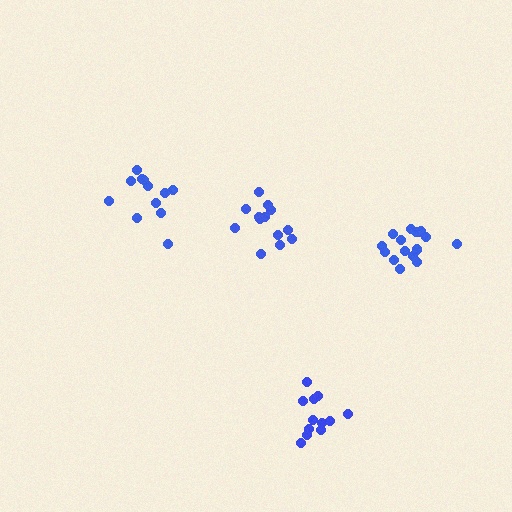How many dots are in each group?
Group 1: 12 dots, Group 2: 13 dots, Group 3: 12 dots, Group 4: 17 dots (54 total).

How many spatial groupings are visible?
There are 4 spatial groupings.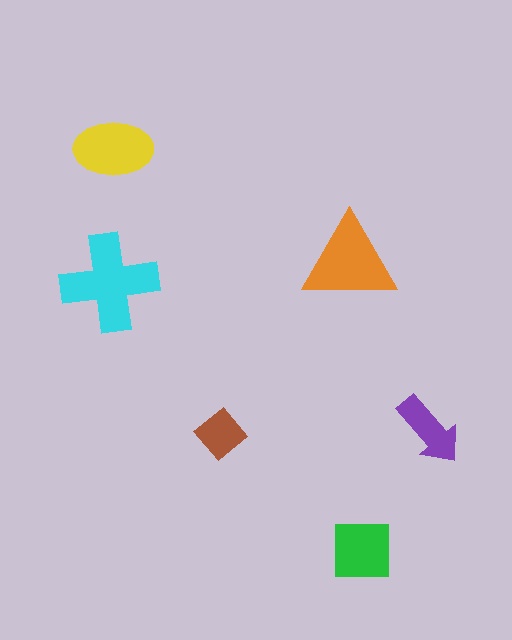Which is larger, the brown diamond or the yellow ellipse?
The yellow ellipse.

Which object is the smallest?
The brown diamond.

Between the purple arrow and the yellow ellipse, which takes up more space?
The yellow ellipse.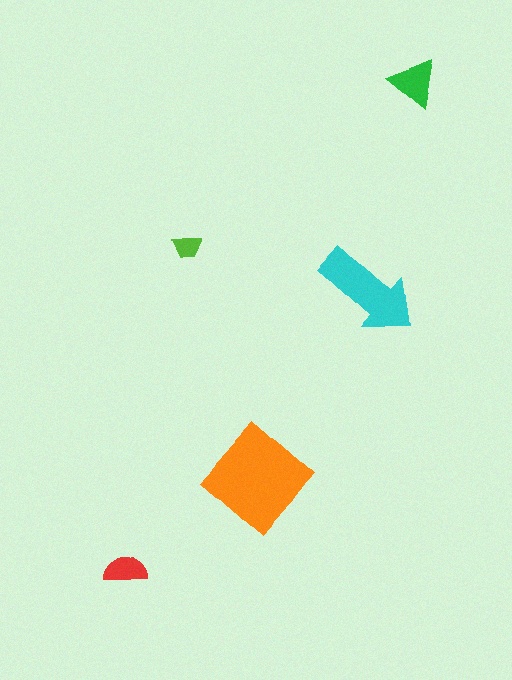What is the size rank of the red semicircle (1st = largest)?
4th.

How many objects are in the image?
There are 5 objects in the image.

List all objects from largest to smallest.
The orange diamond, the cyan arrow, the green triangle, the red semicircle, the lime trapezoid.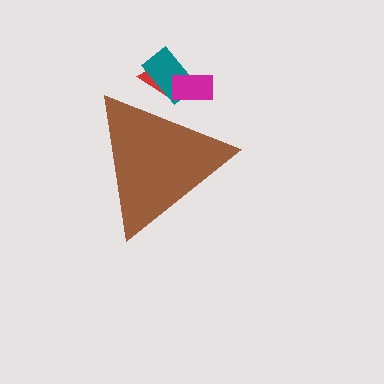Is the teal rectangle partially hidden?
Yes, the teal rectangle is partially hidden behind the brown triangle.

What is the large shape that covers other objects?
A brown triangle.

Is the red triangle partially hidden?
Yes, the red triangle is partially hidden behind the brown triangle.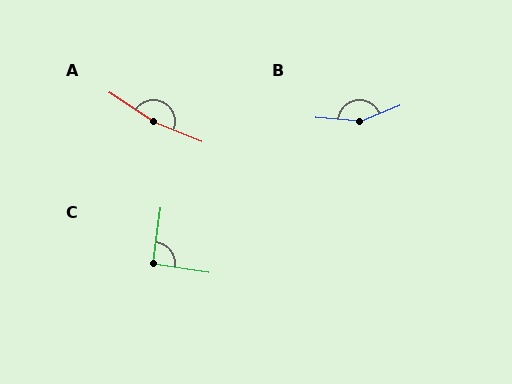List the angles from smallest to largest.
C (91°), B (154°), A (169°).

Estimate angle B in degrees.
Approximately 154 degrees.